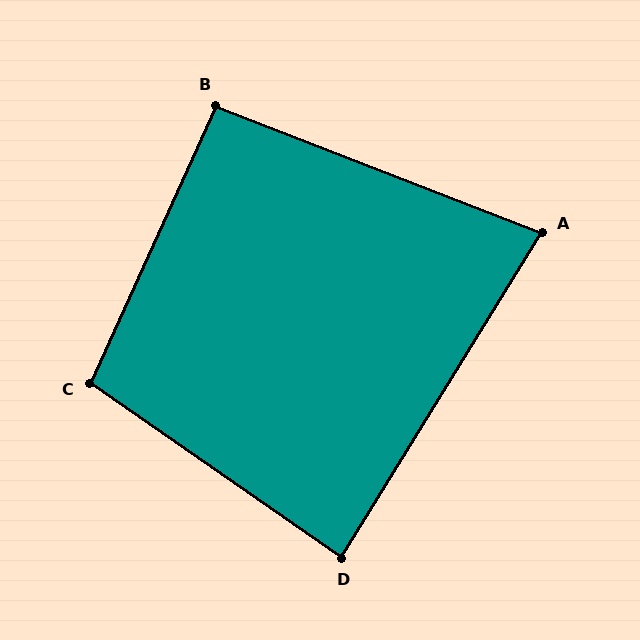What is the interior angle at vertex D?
Approximately 87 degrees (approximately right).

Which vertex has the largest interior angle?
C, at approximately 100 degrees.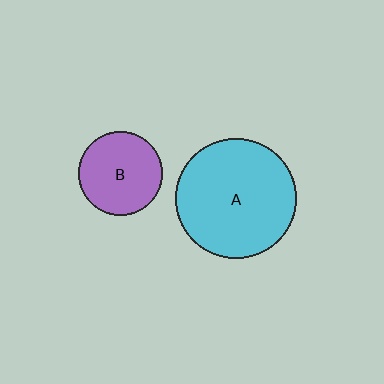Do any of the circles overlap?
No, none of the circles overlap.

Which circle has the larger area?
Circle A (cyan).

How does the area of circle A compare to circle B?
Approximately 2.1 times.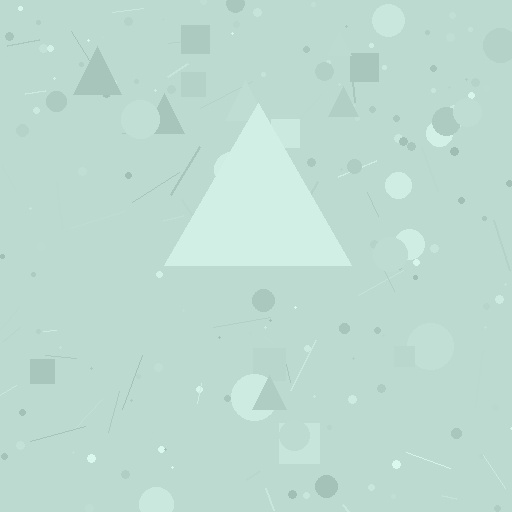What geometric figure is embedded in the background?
A triangle is embedded in the background.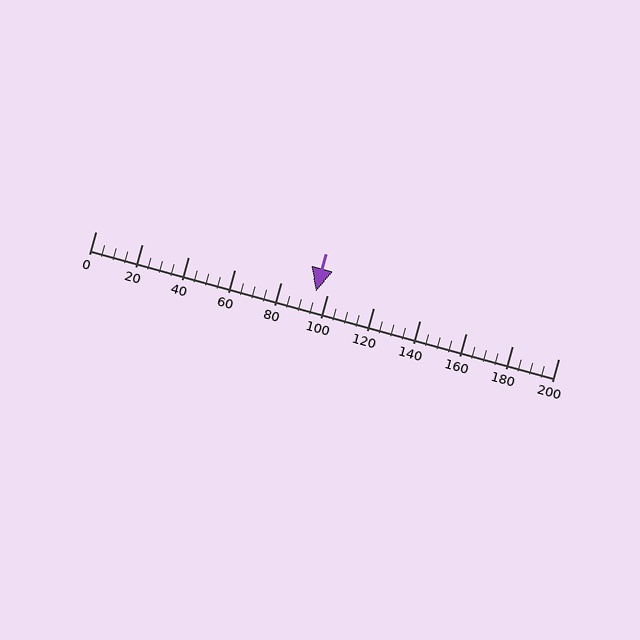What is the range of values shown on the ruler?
The ruler shows values from 0 to 200.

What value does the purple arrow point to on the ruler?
The purple arrow points to approximately 95.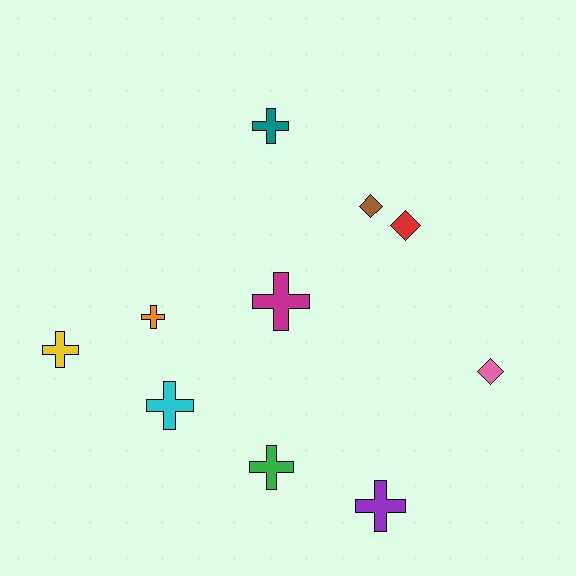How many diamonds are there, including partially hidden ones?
There are 3 diamonds.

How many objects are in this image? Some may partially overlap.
There are 10 objects.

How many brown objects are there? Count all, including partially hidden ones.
There is 1 brown object.